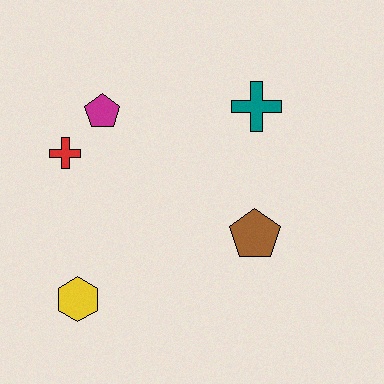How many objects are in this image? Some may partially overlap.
There are 5 objects.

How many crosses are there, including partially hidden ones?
There are 2 crosses.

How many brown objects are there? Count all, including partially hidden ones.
There is 1 brown object.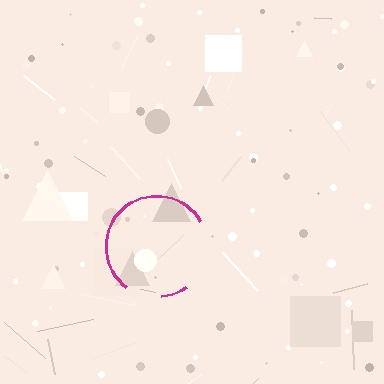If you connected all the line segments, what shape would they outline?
They would outline a circle.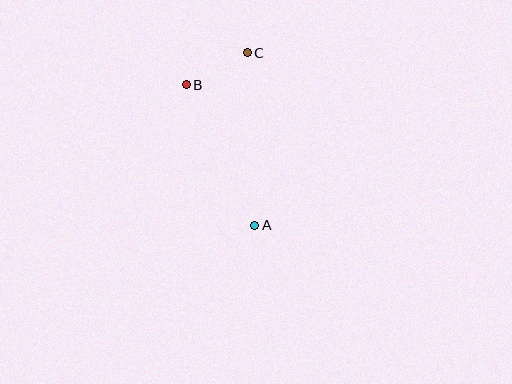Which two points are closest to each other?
Points B and C are closest to each other.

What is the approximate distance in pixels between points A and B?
The distance between A and B is approximately 156 pixels.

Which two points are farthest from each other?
Points A and C are farthest from each other.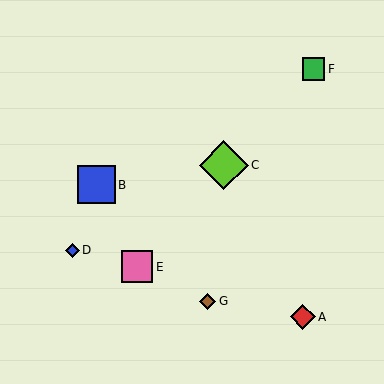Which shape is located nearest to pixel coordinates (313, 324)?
The red diamond (labeled A) at (303, 317) is nearest to that location.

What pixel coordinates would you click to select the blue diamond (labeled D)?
Click at (73, 250) to select the blue diamond D.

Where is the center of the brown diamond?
The center of the brown diamond is at (208, 301).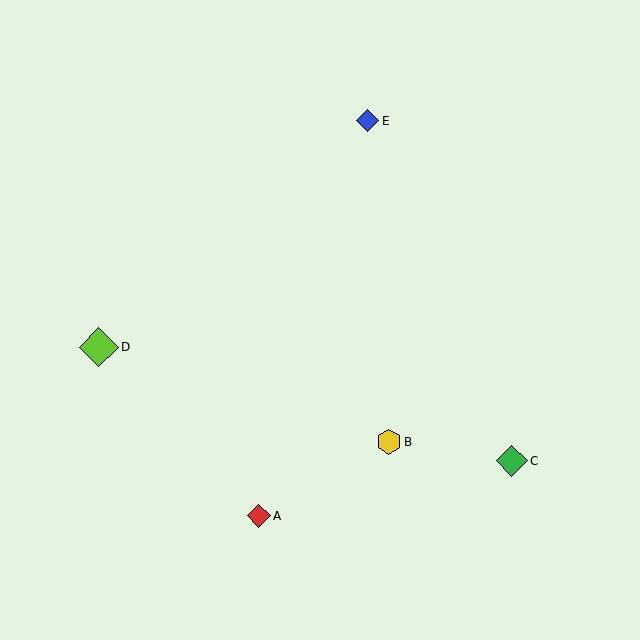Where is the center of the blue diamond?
The center of the blue diamond is at (368, 121).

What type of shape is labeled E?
Shape E is a blue diamond.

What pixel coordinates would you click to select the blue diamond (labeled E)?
Click at (368, 121) to select the blue diamond E.